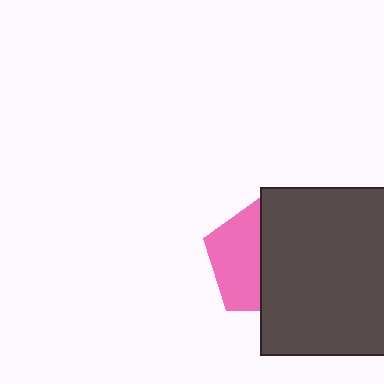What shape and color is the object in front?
The object in front is a dark gray rectangle.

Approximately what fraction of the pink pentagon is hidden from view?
Roughly 56% of the pink pentagon is hidden behind the dark gray rectangle.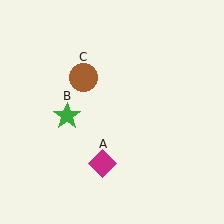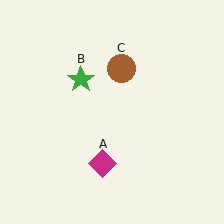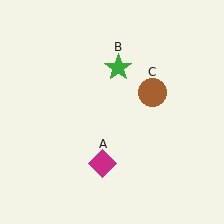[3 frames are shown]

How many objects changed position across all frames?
2 objects changed position: green star (object B), brown circle (object C).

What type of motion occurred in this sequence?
The green star (object B), brown circle (object C) rotated clockwise around the center of the scene.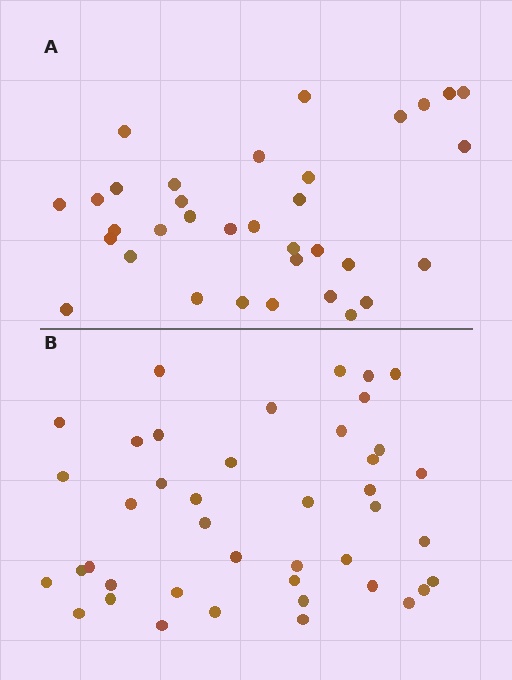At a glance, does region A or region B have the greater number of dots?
Region B (the bottom region) has more dots.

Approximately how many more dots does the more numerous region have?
Region B has roughly 8 or so more dots than region A.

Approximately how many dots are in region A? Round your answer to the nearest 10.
About 30 dots. (The exact count is 34, which rounds to 30.)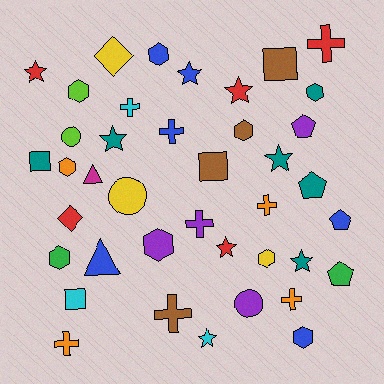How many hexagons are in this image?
There are 9 hexagons.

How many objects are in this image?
There are 40 objects.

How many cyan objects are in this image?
There are 3 cyan objects.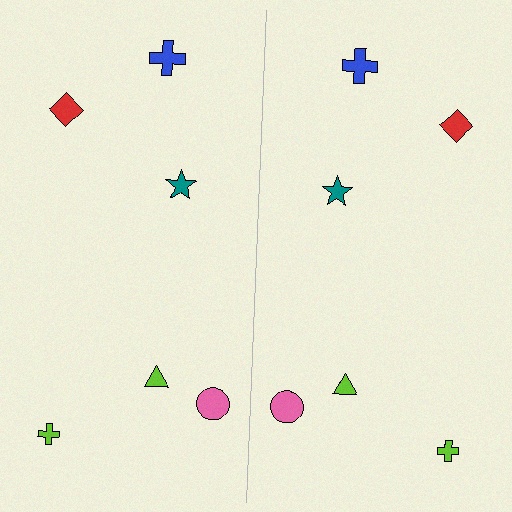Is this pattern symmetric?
Yes, this pattern has bilateral (reflection) symmetry.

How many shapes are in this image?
There are 12 shapes in this image.